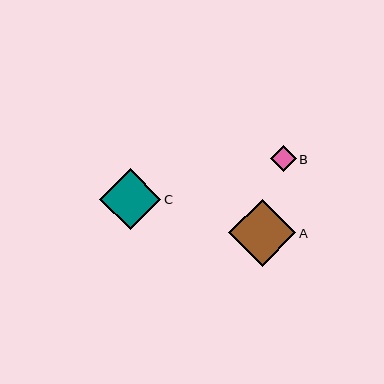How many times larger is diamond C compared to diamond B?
Diamond C is approximately 2.4 times the size of diamond B.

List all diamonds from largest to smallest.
From largest to smallest: A, C, B.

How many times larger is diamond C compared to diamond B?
Diamond C is approximately 2.4 times the size of diamond B.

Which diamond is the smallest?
Diamond B is the smallest with a size of approximately 26 pixels.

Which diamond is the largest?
Diamond A is the largest with a size of approximately 67 pixels.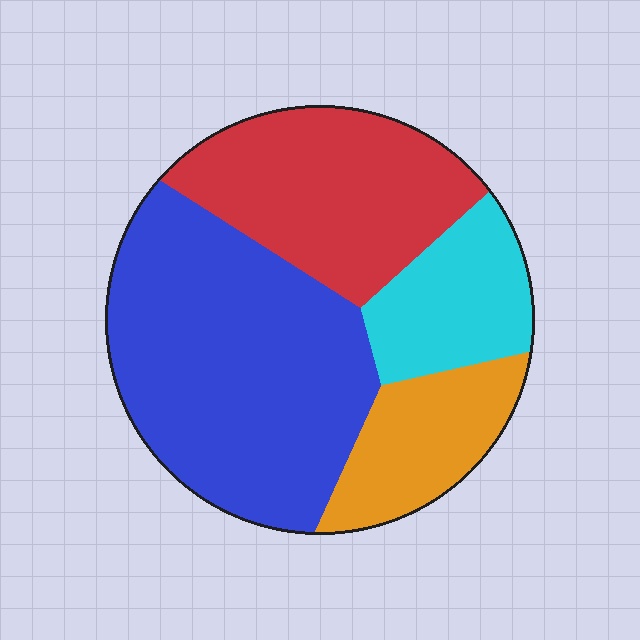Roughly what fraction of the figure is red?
Red covers about 25% of the figure.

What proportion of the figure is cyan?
Cyan covers about 15% of the figure.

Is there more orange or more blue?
Blue.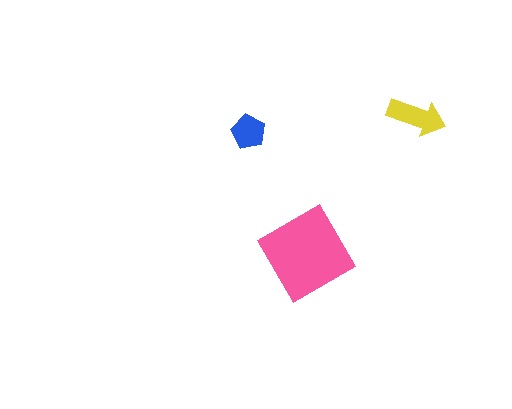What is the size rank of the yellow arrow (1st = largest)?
2nd.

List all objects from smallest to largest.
The blue pentagon, the yellow arrow, the pink diamond.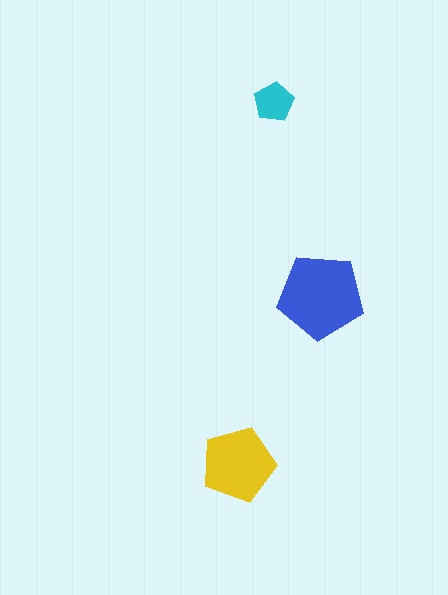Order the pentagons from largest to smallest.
the blue one, the yellow one, the cyan one.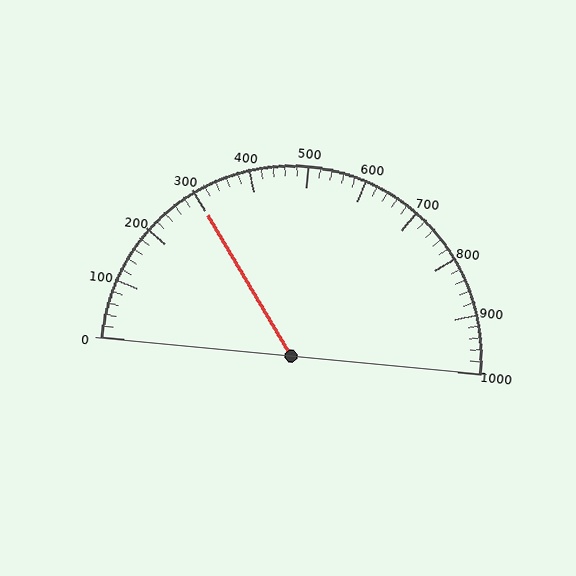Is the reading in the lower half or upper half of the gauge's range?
The reading is in the lower half of the range (0 to 1000).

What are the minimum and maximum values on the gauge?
The gauge ranges from 0 to 1000.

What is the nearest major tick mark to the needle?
The nearest major tick mark is 300.